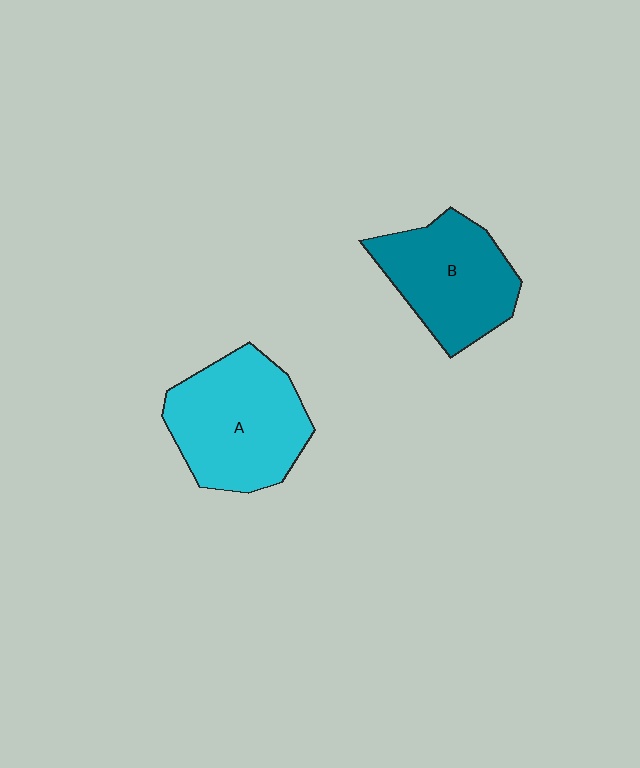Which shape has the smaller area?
Shape B (teal).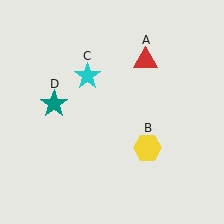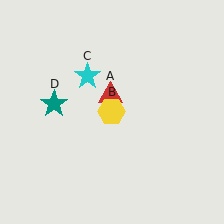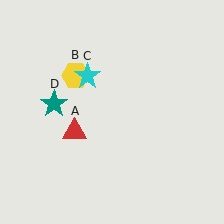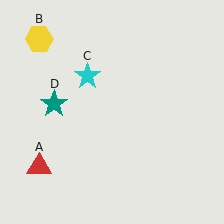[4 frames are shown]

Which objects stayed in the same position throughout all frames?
Cyan star (object C) and teal star (object D) remained stationary.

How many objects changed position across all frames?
2 objects changed position: red triangle (object A), yellow hexagon (object B).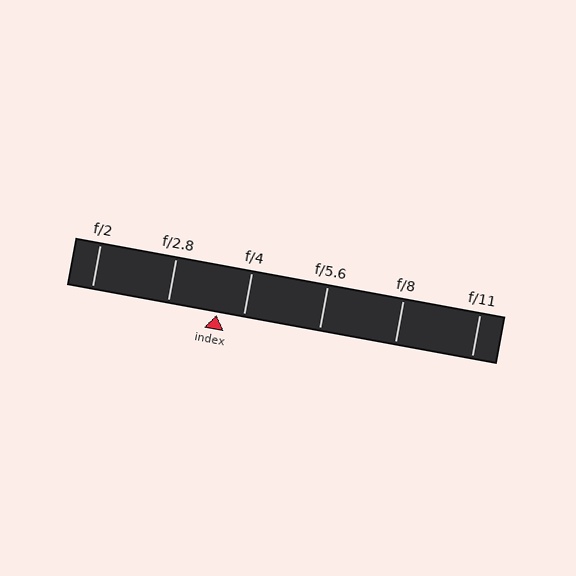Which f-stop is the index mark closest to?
The index mark is closest to f/4.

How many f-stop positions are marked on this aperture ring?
There are 6 f-stop positions marked.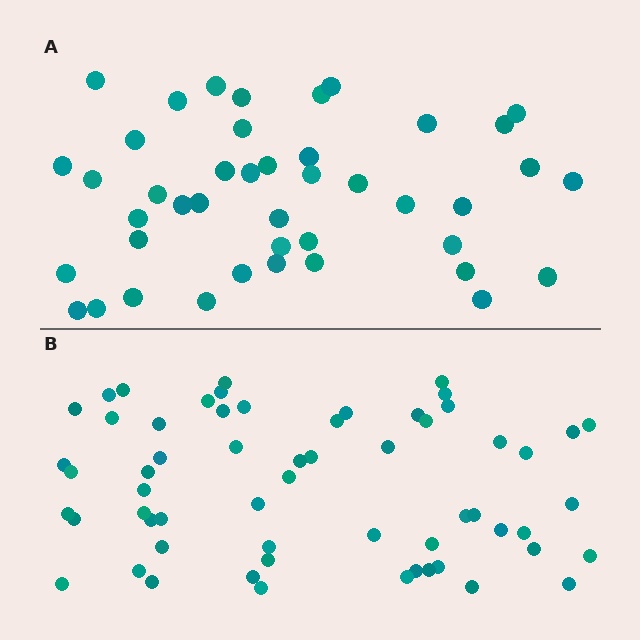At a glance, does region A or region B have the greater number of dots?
Region B (the bottom region) has more dots.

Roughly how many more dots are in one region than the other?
Region B has approximately 15 more dots than region A.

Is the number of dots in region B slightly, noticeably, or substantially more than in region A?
Region B has noticeably more, but not dramatically so. The ratio is roughly 1.4 to 1.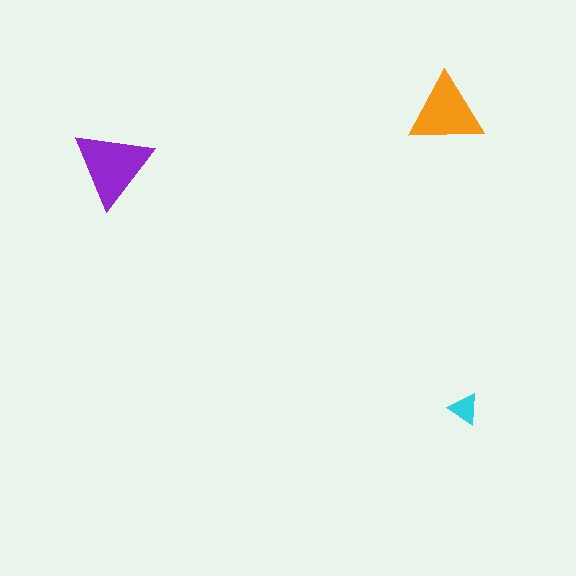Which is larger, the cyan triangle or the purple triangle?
The purple one.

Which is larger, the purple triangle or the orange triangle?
The purple one.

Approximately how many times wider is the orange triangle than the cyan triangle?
About 2.5 times wider.